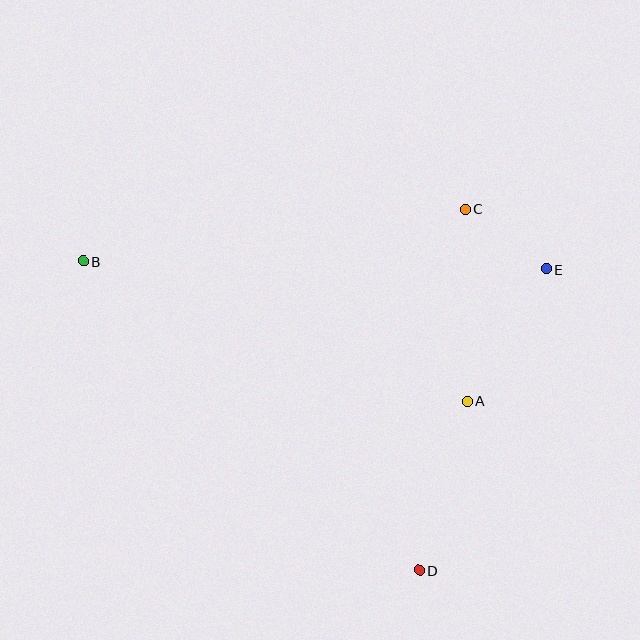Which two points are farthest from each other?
Points B and E are farthest from each other.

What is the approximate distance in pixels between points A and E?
The distance between A and E is approximately 154 pixels.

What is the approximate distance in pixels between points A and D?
The distance between A and D is approximately 175 pixels.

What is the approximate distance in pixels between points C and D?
The distance between C and D is approximately 363 pixels.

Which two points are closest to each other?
Points C and E are closest to each other.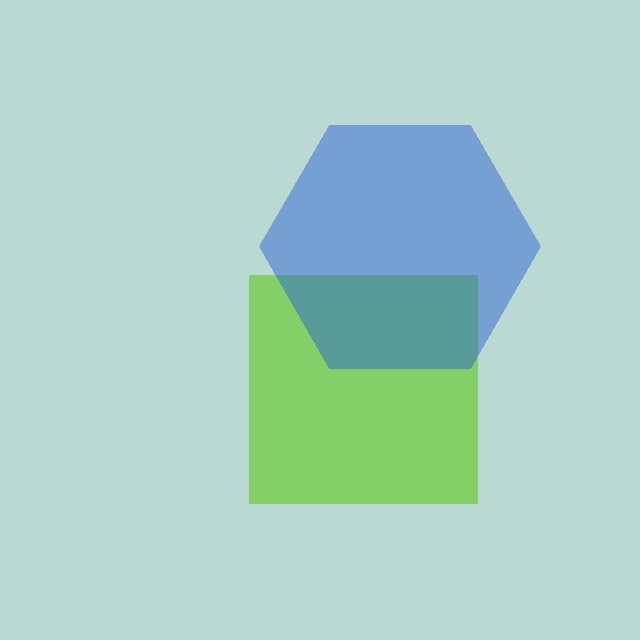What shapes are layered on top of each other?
The layered shapes are: a lime square, a blue hexagon.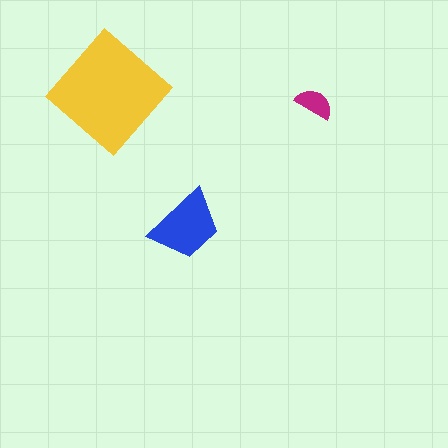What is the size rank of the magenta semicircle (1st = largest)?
3rd.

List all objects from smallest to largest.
The magenta semicircle, the blue trapezoid, the yellow diamond.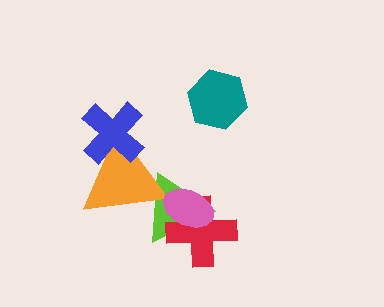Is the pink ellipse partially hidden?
No, no other shape covers it.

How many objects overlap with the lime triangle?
3 objects overlap with the lime triangle.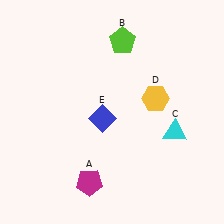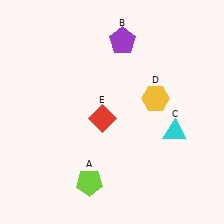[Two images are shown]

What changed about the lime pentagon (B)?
In Image 1, B is lime. In Image 2, it changed to purple.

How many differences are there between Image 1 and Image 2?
There are 3 differences between the two images.